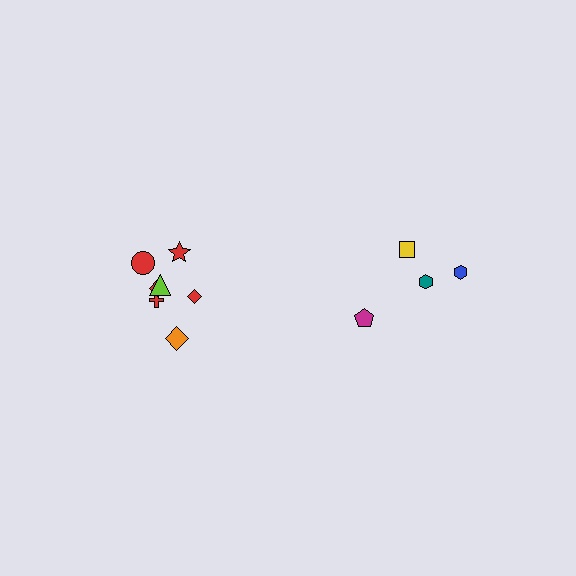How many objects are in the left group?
There are 7 objects.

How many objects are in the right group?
There are 4 objects.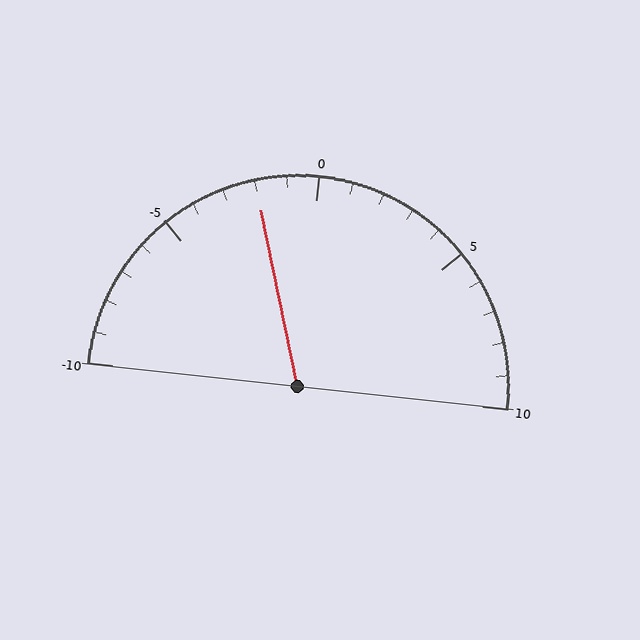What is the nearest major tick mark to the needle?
The nearest major tick mark is 0.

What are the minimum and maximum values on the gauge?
The gauge ranges from -10 to 10.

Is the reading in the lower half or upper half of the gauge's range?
The reading is in the lower half of the range (-10 to 10).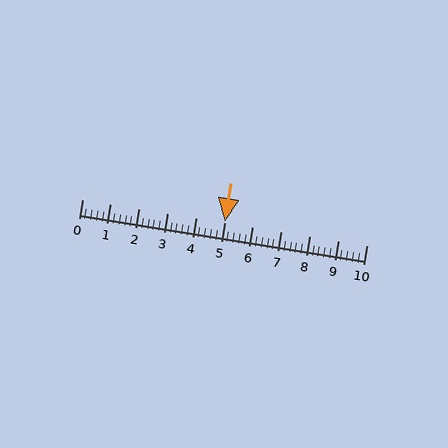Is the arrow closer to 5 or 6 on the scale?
The arrow is closer to 5.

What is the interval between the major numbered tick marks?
The major tick marks are spaced 1 units apart.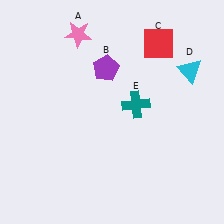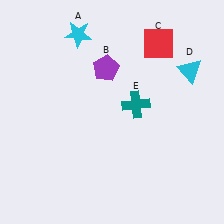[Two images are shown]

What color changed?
The star (A) changed from pink in Image 1 to cyan in Image 2.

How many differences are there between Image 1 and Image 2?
There is 1 difference between the two images.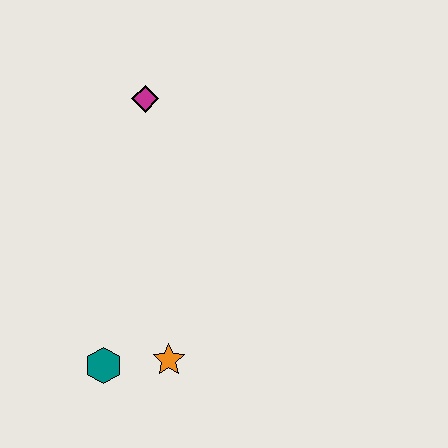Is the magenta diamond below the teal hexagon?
No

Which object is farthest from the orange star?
The magenta diamond is farthest from the orange star.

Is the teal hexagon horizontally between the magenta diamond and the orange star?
No